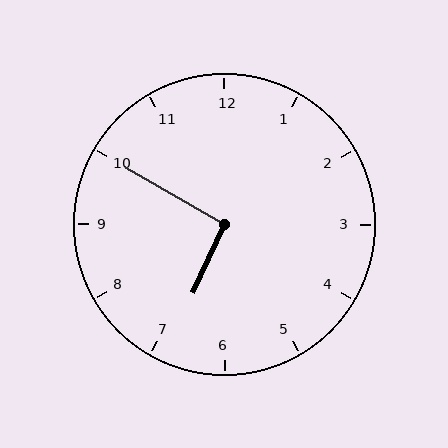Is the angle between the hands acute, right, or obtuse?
It is right.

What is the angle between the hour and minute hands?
Approximately 95 degrees.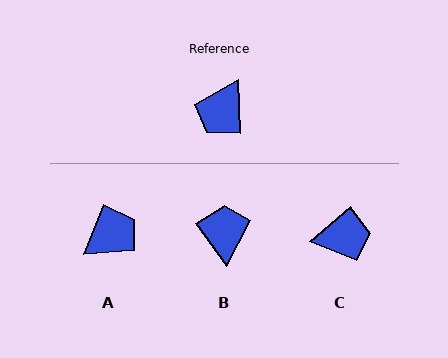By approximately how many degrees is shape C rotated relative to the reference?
Approximately 128 degrees counter-clockwise.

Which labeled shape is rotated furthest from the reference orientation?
A, about 156 degrees away.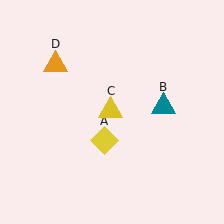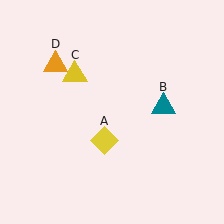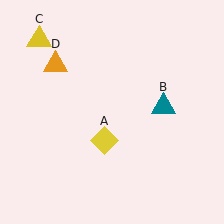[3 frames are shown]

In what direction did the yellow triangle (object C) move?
The yellow triangle (object C) moved up and to the left.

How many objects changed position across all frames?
1 object changed position: yellow triangle (object C).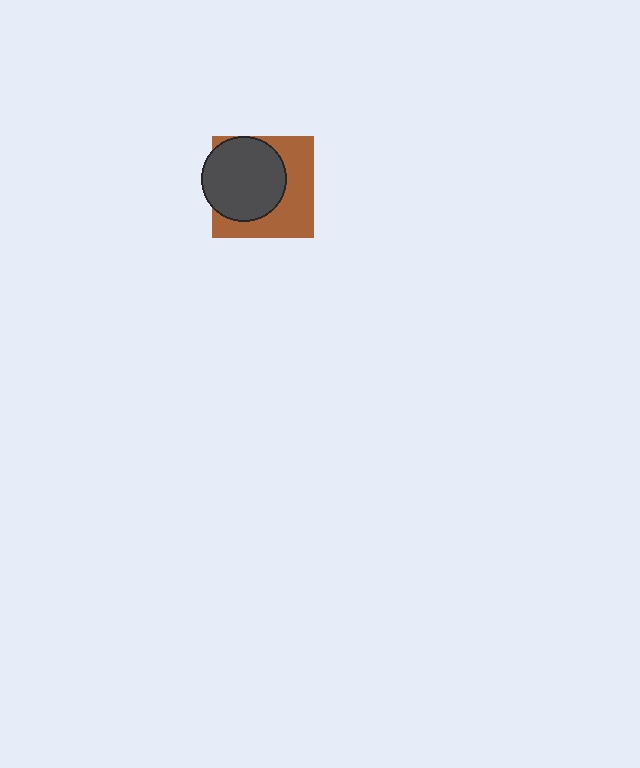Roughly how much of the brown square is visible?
About half of it is visible (roughly 48%).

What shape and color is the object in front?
The object in front is a dark gray circle.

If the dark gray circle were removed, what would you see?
You would see the complete brown square.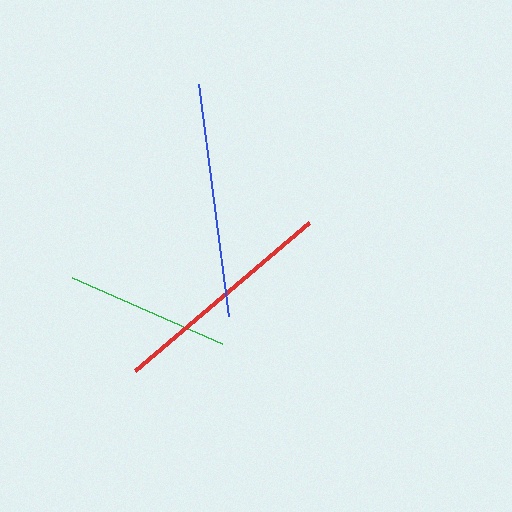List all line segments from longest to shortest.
From longest to shortest: blue, red, green.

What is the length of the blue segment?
The blue segment is approximately 234 pixels long.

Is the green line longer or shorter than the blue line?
The blue line is longer than the green line.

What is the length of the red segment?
The red segment is approximately 228 pixels long.